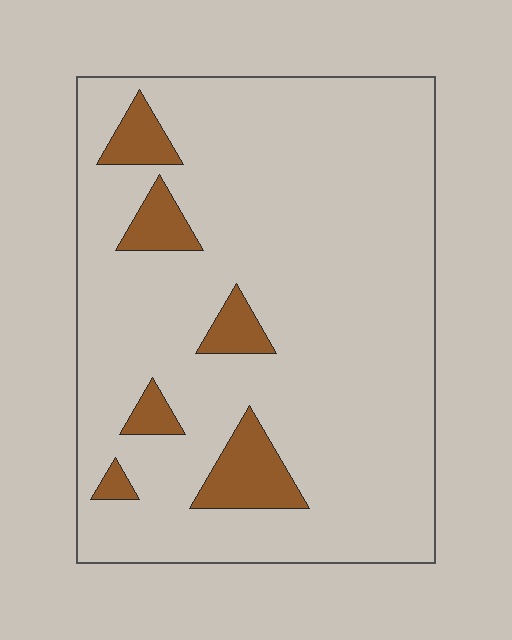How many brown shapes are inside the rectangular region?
6.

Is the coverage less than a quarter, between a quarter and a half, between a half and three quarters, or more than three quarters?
Less than a quarter.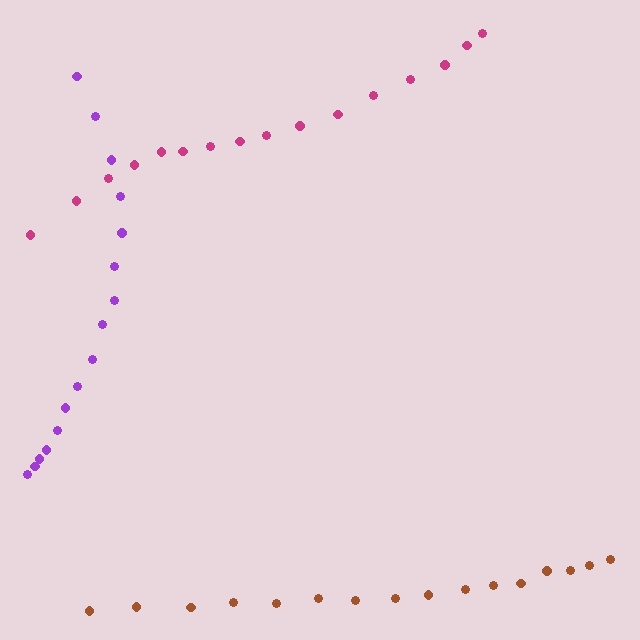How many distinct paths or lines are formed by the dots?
There are 3 distinct paths.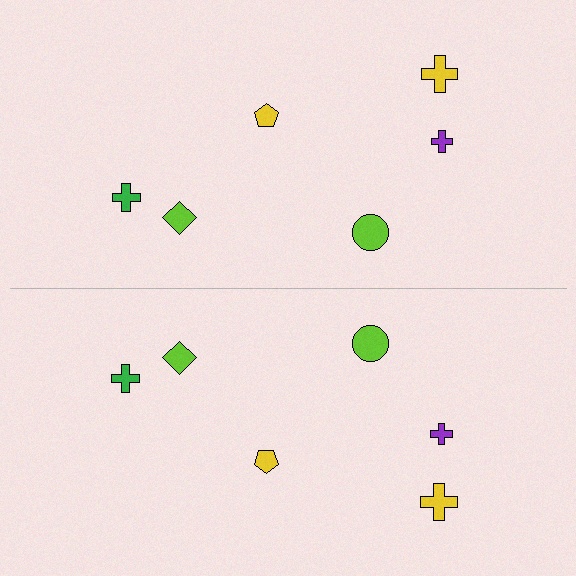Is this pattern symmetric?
Yes, this pattern has bilateral (reflection) symmetry.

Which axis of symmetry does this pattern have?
The pattern has a horizontal axis of symmetry running through the center of the image.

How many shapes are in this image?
There are 12 shapes in this image.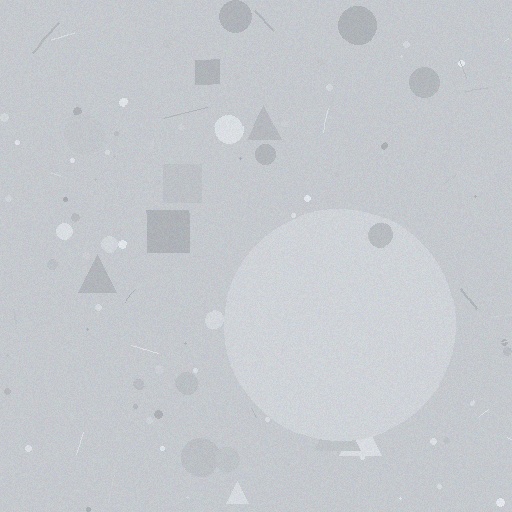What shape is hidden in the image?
A circle is hidden in the image.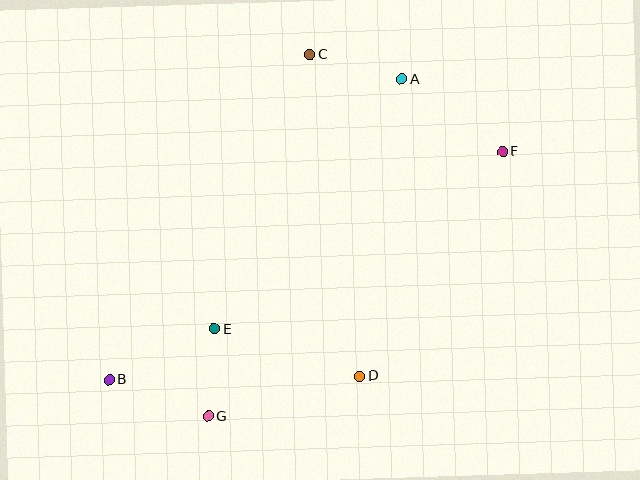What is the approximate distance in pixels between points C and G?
The distance between C and G is approximately 376 pixels.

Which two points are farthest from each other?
Points B and F are farthest from each other.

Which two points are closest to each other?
Points E and G are closest to each other.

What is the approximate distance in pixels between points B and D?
The distance between B and D is approximately 251 pixels.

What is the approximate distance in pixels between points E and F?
The distance between E and F is approximately 338 pixels.